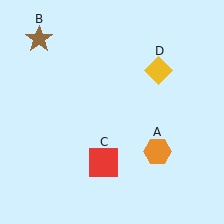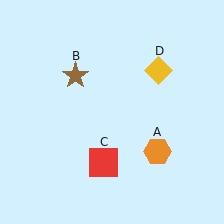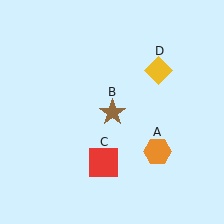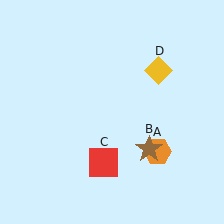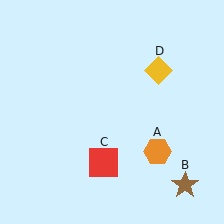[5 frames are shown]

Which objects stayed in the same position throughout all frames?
Orange hexagon (object A) and red square (object C) and yellow diamond (object D) remained stationary.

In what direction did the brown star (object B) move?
The brown star (object B) moved down and to the right.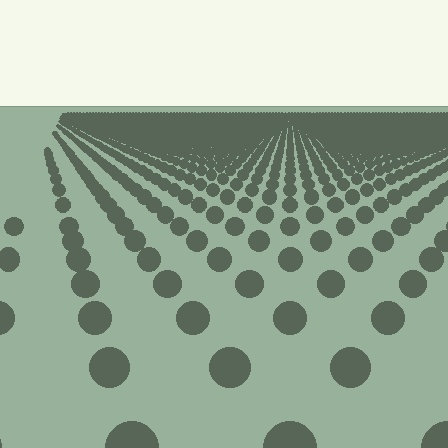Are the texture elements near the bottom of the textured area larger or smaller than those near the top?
Larger. Near the bottom, elements are closer to the viewer and appear at a bigger on-screen size.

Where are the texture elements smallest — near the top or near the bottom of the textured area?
Near the top.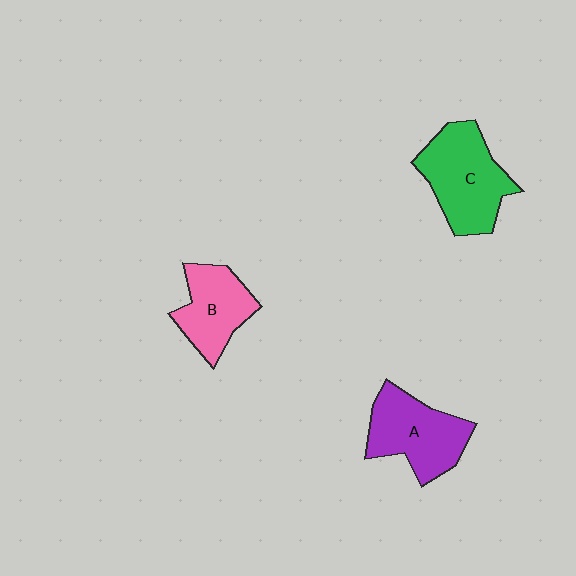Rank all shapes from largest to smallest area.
From largest to smallest: C (green), A (purple), B (pink).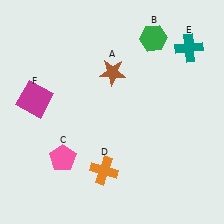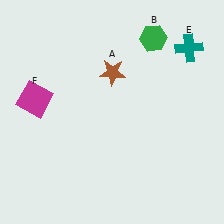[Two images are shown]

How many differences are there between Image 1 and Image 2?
There are 2 differences between the two images.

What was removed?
The pink pentagon (C), the orange cross (D) were removed in Image 2.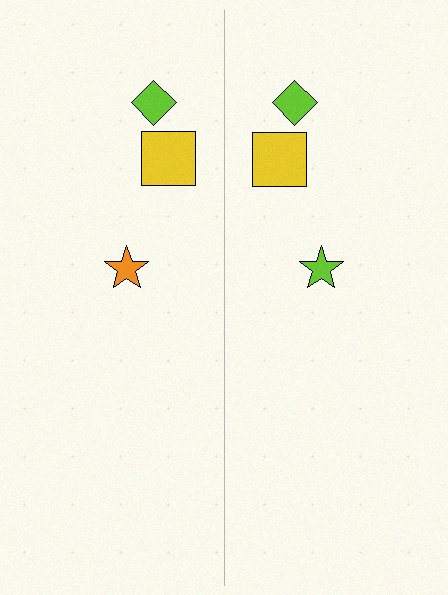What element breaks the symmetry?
The lime star on the right side breaks the symmetry — its mirror counterpart is orange.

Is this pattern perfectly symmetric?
No, the pattern is not perfectly symmetric. The lime star on the right side breaks the symmetry — its mirror counterpart is orange.